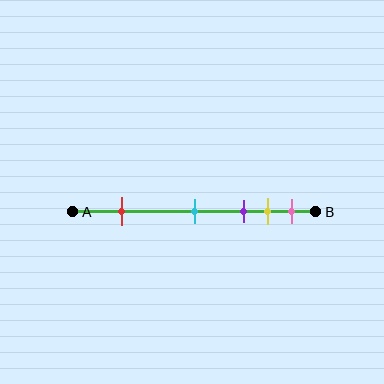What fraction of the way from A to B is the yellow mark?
The yellow mark is approximately 80% (0.8) of the way from A to B.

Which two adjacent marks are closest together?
The yellow and pink marks are the closest adjacent pair.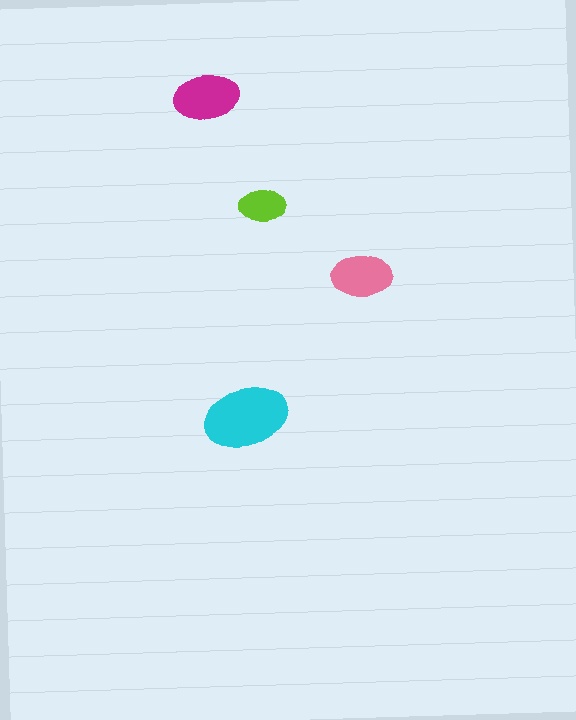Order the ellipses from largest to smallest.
the cyan one, the magenta one, the pink one, the lime one.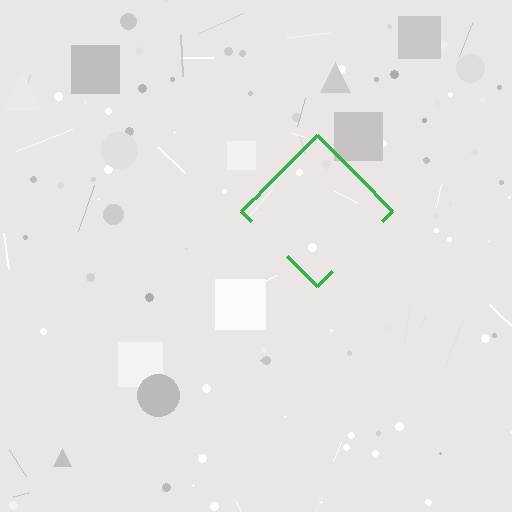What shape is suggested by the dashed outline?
The dashed outline suggests a diamond.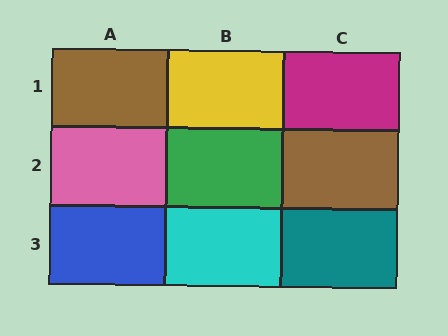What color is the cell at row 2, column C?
Brown.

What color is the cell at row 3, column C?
Teal.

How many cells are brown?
2 cells are brown.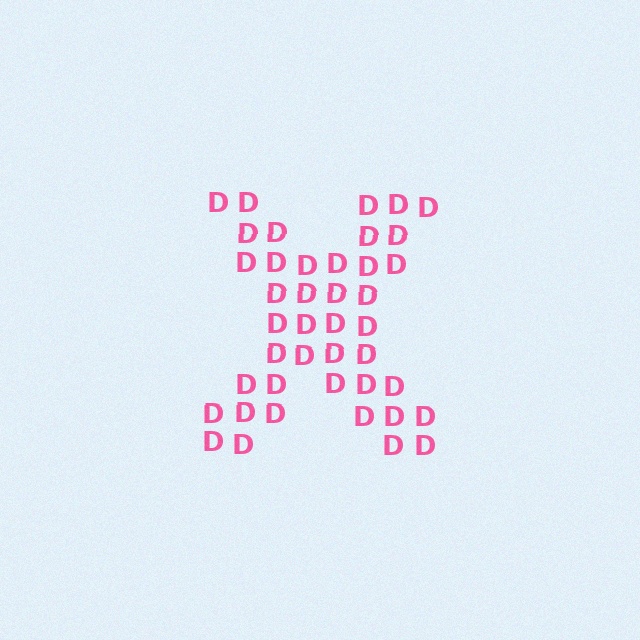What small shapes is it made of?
It is made of small letter D's.